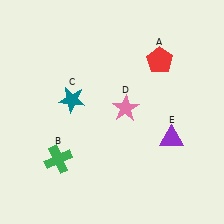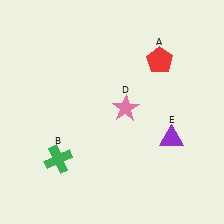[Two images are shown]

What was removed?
The teal star (C) was removed in Image 2.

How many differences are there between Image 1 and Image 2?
There is 1 difference between the two images.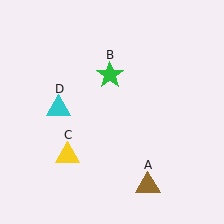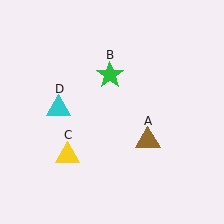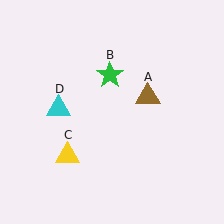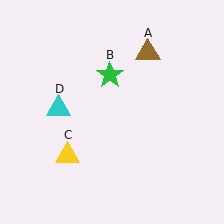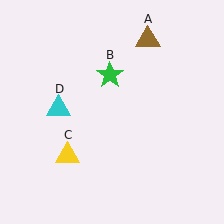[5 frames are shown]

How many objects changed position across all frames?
1 object changed position: brown triangle (object A).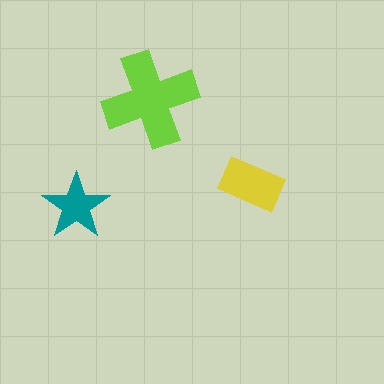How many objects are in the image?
There are 3 objects in the image.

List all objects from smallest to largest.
The teal star, the yellow rectangle, the lime cross.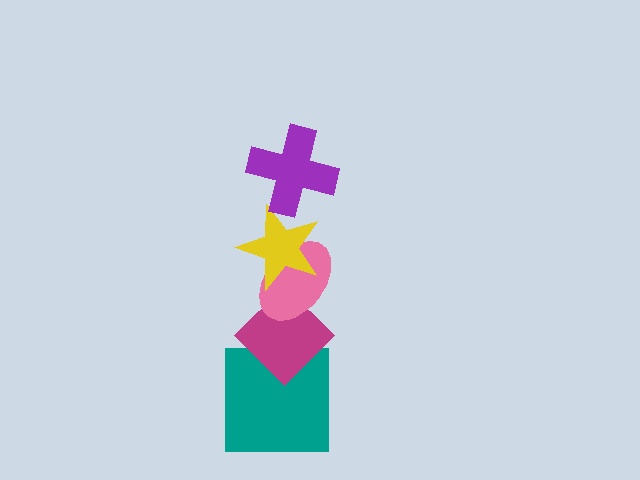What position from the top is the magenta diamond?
The magenta diamond is 4th from the top.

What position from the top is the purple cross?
The purple cross is 1st from the top.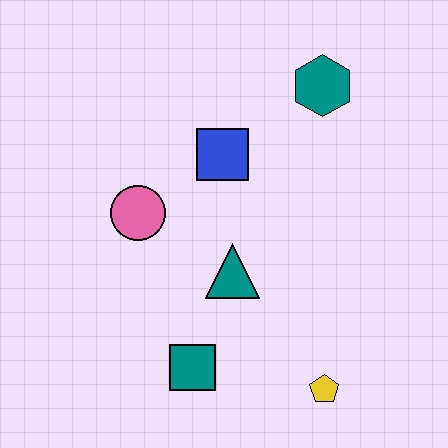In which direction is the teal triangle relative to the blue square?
The teal triangle is below the blue square.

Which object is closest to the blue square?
The pink circle is closest to the blue square.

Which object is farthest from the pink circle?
The yellow pentagon is farthest from the pink circle.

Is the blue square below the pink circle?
No